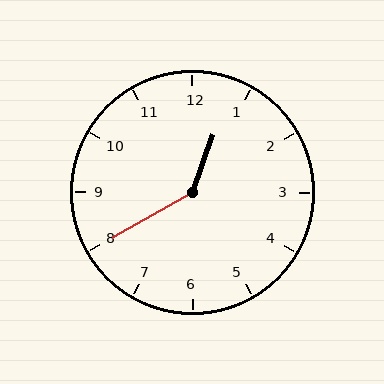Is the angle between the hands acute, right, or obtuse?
It is obtuse.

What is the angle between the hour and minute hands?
Approximately 140 degrees.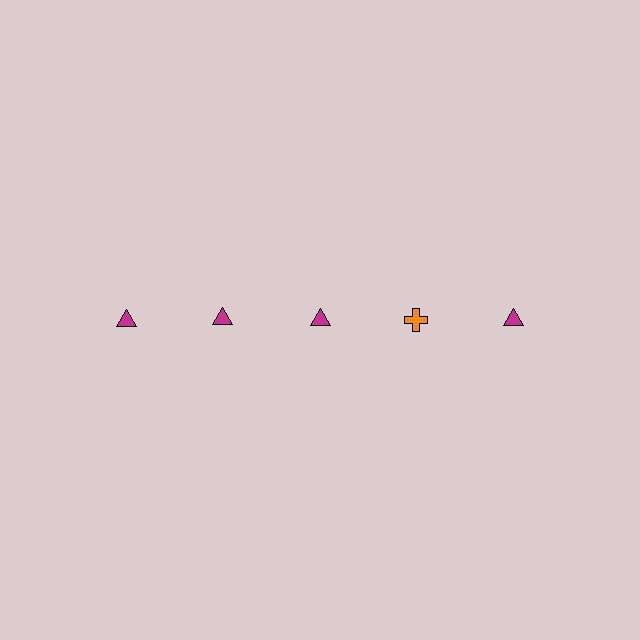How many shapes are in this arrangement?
There are 5 shapes arranged in a grid pattern.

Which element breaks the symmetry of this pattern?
The orange cross in the top row, second from right column breaks the symmetry. All other shapes are magenta triangles.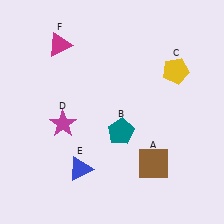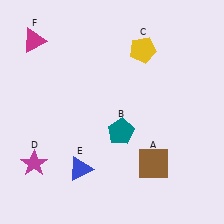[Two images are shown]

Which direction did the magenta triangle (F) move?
The magenta triangle (F) moved left.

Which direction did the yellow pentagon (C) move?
The yellow pentagon (C) moved left.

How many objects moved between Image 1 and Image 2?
3 objects moved between the two images.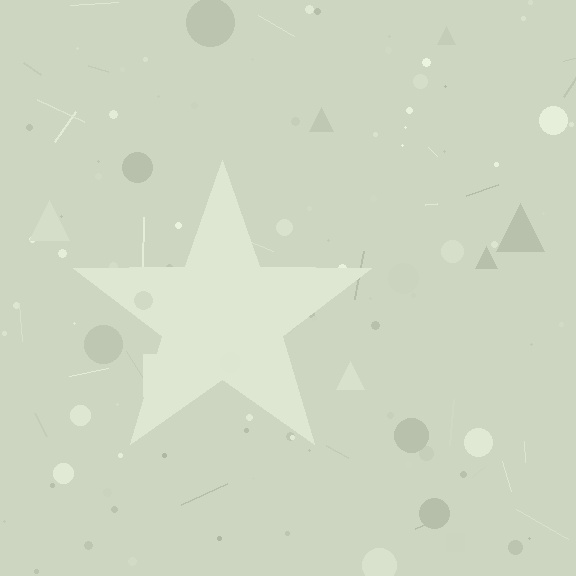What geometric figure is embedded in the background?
A star is embedded in the background.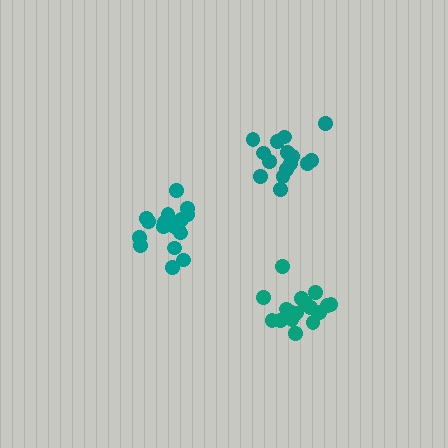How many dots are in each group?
Group 1: 18 dots, Group 2: 15 dots, Group 3: 19 dots (52 total).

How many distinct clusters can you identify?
There are 3 distinct clusters.